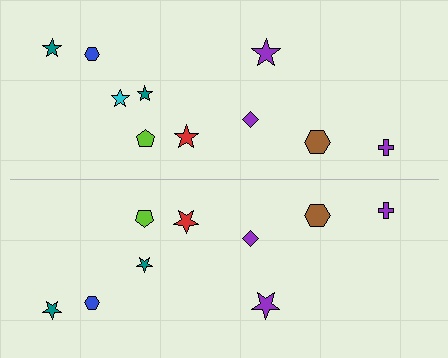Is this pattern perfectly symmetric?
No, the pattern is not perfectly symmetric. A cyan star is missing from the bottom side.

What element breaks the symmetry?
A cyan star is missing from the bottom side.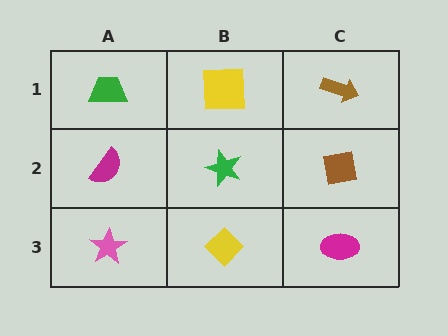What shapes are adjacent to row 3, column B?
A green star (row 2, column B), a pink star (row 3, column A), a magenta ellipse (row 3, column C).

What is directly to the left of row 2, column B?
A magenta semicircle.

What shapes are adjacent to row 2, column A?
A green trapezoid (row 1, column A), a pink star (row 3, column A), a green star (row 2, column B).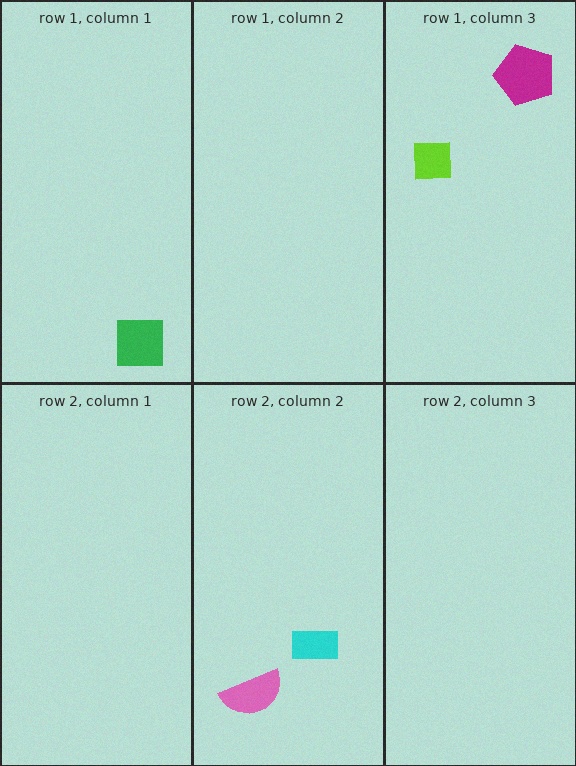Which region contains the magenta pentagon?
The row 1, column 3 region.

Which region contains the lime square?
The row 1, column 3 region.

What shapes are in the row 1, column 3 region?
The magenta pentagon, the lime square.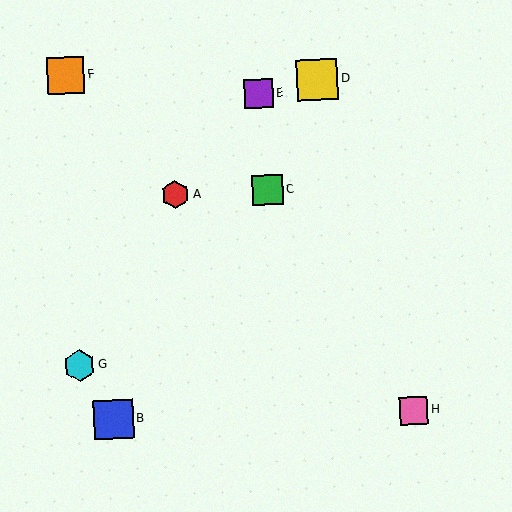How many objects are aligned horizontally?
2 objects (A, C) are aligned horizontally.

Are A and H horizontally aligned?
No, A is at y≈195 and H is at y≈411.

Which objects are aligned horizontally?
Objects A, C are aligned horizontally.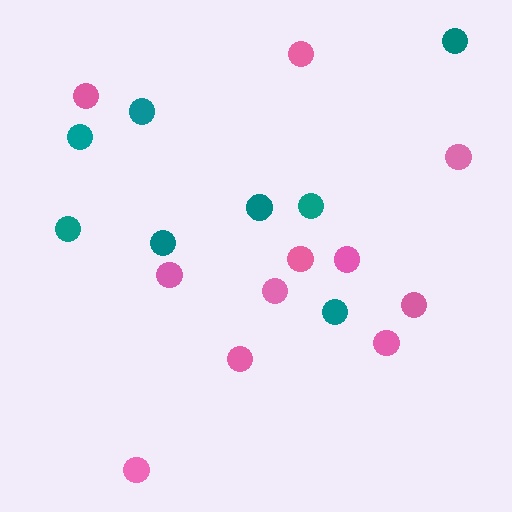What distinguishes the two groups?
There are 2 groups: one group of teal circles (8) and one group of pink circles (11).